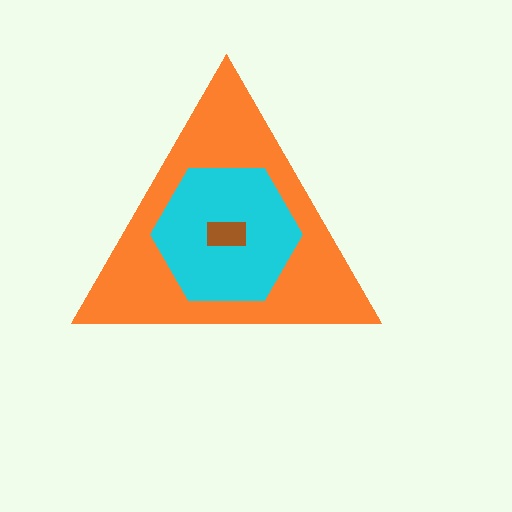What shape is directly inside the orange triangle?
The cyan hexagon.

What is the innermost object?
The brown rectangle.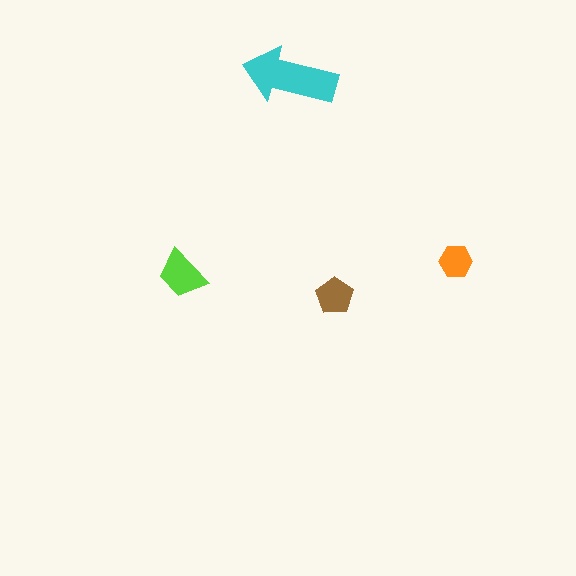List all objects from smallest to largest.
The orange hexagon, the brown pentagon, the lime trapezoid, the cyan arrow.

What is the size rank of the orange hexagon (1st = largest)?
4th.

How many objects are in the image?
There are 4 objects in the image.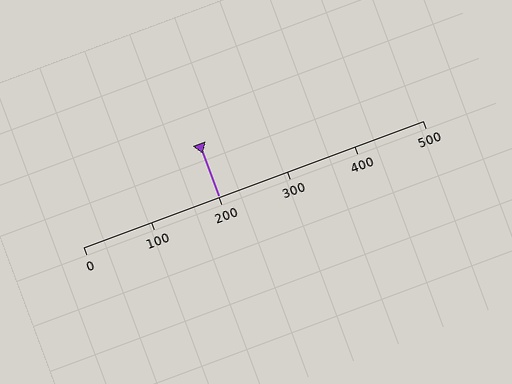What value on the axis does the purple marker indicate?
The marker indicates approximately 200.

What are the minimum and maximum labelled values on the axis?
The axis runs from 0 to 500.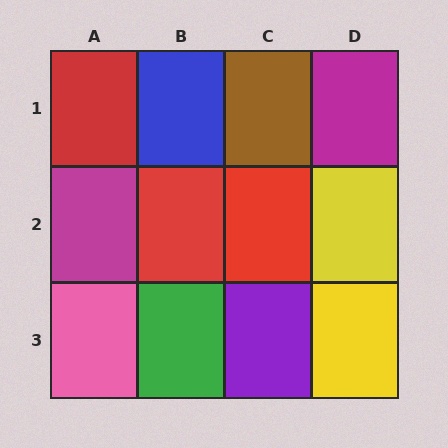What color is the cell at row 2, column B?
Red.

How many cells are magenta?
2 cells are magenta.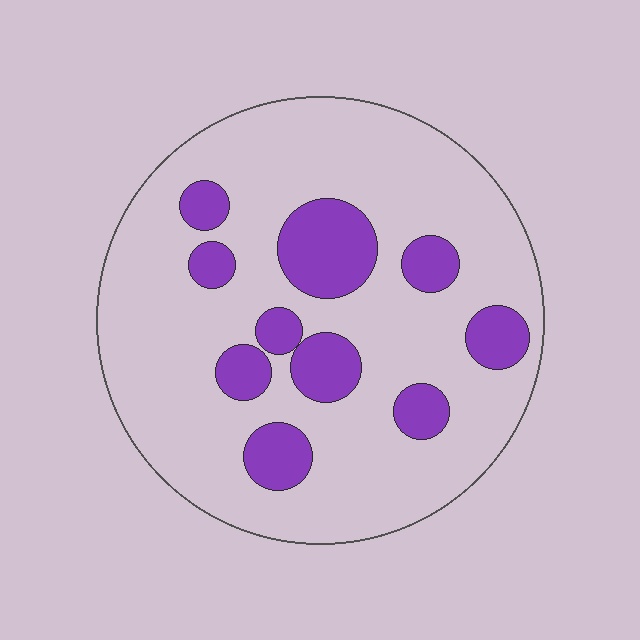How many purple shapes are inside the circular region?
10.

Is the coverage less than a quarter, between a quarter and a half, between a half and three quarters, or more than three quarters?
Less than a quarter.